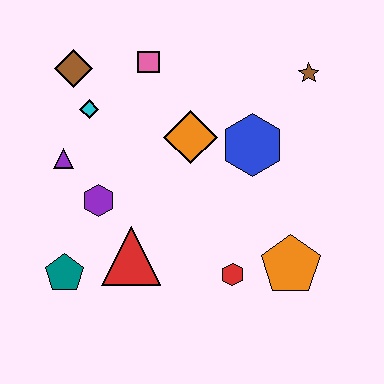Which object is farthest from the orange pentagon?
The brown diamond is farthest from the orange pentagon.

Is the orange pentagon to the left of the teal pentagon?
No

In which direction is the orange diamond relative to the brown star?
The orange diamond is to the left of the brown star.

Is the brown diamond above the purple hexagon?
Yes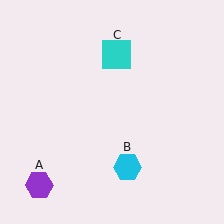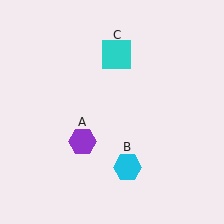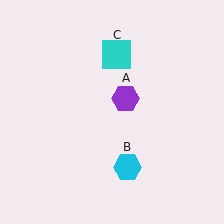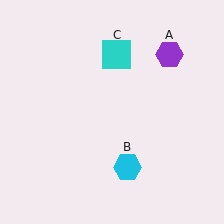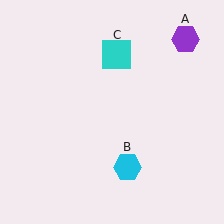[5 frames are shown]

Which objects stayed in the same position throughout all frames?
Cyan hexagon (object B) and cyan square (object C) remained stationary.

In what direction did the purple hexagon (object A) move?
The purple hexagon (object A) moved up and to the right.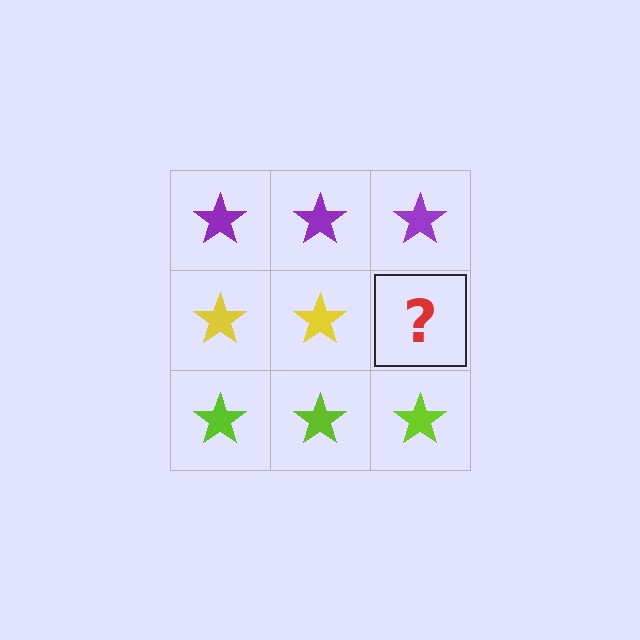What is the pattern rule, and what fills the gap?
The rule is that each row has a consistent color. The gap should be filled with a yellow star.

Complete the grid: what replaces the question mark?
The question mark should be replaced with a yellow star.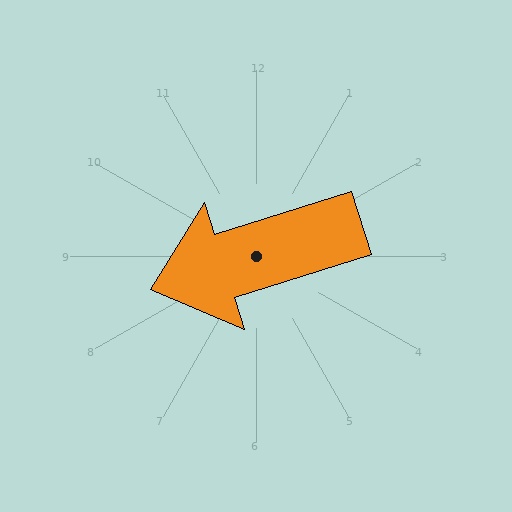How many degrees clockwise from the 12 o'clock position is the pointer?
Approximately 252 degrees.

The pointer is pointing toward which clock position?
Roughly 8 o'clock.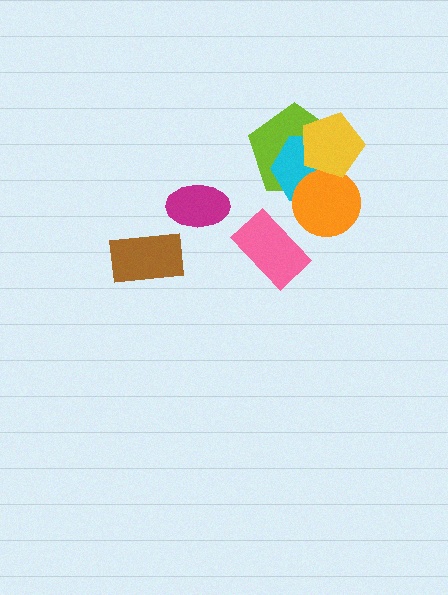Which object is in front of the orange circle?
The yellow pentagon is in front of the orange circle.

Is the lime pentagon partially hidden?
Yes, it is partially covered by another shape.